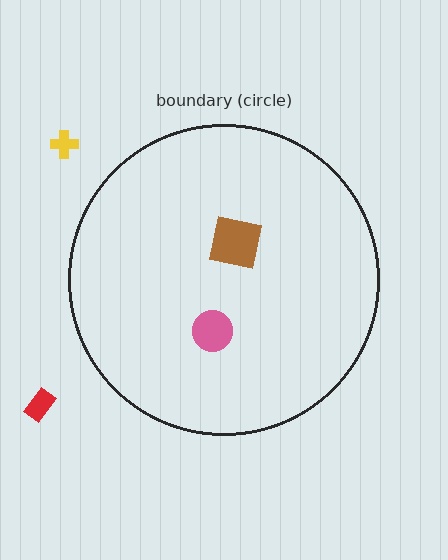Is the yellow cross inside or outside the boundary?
Outside.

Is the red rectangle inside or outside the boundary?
Outside.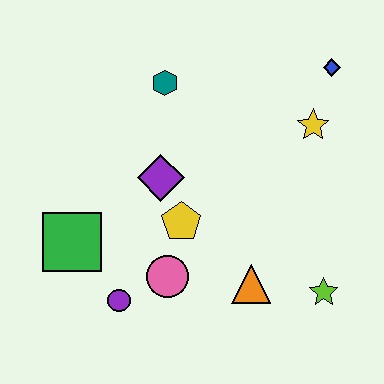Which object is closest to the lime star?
The orange triangle is closest to the lime star.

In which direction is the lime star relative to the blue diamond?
The lime star is below the blue diamond.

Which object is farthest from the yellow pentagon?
The blue diamond is farthest from the yellow pentagon.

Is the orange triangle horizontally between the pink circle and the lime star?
Yes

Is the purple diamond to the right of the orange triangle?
No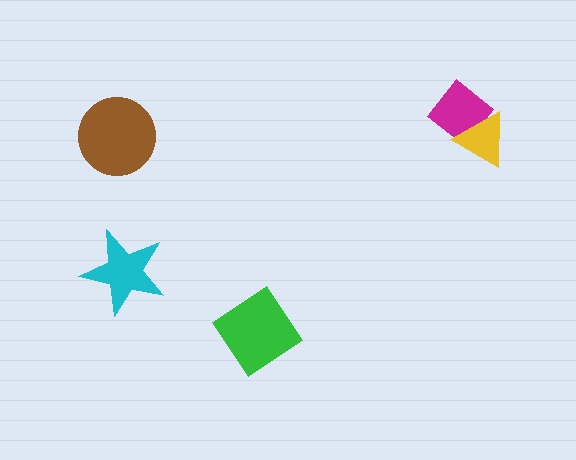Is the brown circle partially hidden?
No, no other shape covers it.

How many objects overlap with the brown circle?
0 objects overlap with the brown circle.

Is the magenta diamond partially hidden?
Yes, it is partially covered by another shape.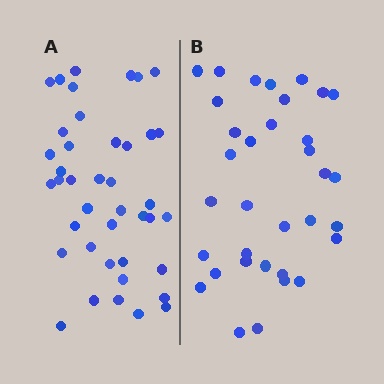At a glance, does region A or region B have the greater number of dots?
Region A (the left region) has more dots.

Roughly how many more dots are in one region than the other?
Region A has roughly 8 or so more dots than region B.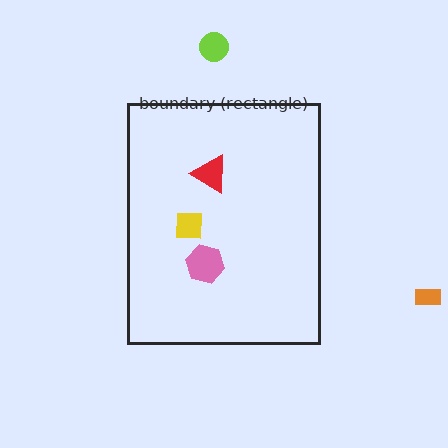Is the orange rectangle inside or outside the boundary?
Outside.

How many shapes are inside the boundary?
3 inside, 2 outside.